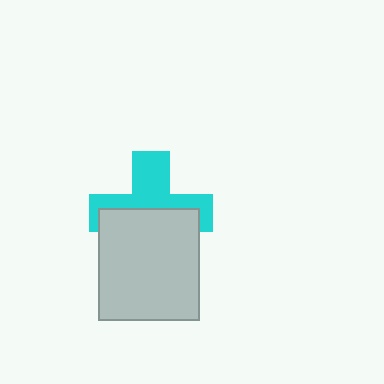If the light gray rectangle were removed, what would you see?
You would see the complete cyan cross.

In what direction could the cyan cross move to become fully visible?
The cyan cross could move up. That would shift it out from behind the light gray rectangle entirely.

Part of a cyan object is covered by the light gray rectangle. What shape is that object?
It is a cross.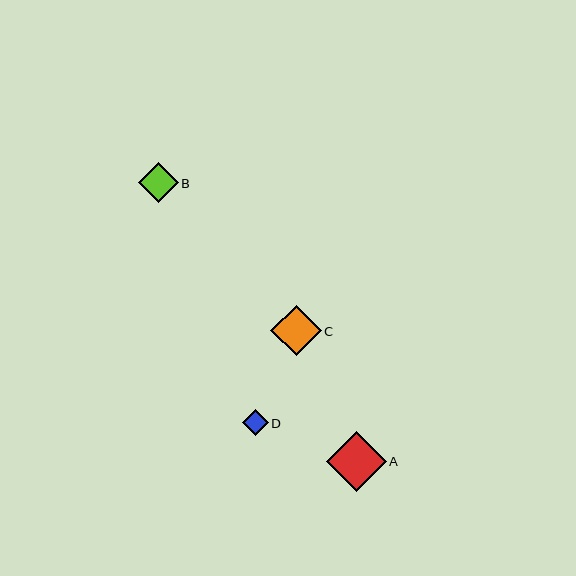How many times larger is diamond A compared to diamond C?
Diamond A is approximately 1.2 times the size of diamond C.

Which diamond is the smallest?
Diamond D is the smallest with a size of approximately 26 pixels.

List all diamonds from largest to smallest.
From largest to smallest: A, C, B, D.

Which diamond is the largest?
Diamond A is the largest with a size of approximately 59 pixels.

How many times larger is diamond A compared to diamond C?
Diamond A is approximately 1.2 times the size of diamond C.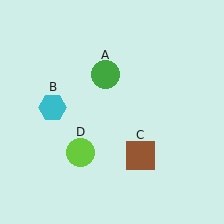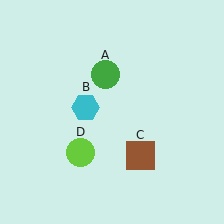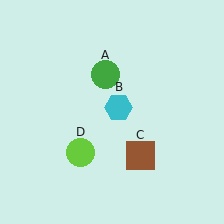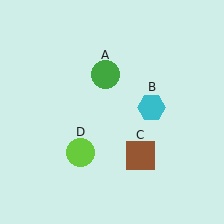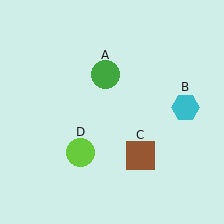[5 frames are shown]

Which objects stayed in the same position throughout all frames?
Green circle (object A) and brown square (object C) and lime circle (object D) remained stationary.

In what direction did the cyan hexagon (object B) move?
The cyan hexagon (object B) moved right.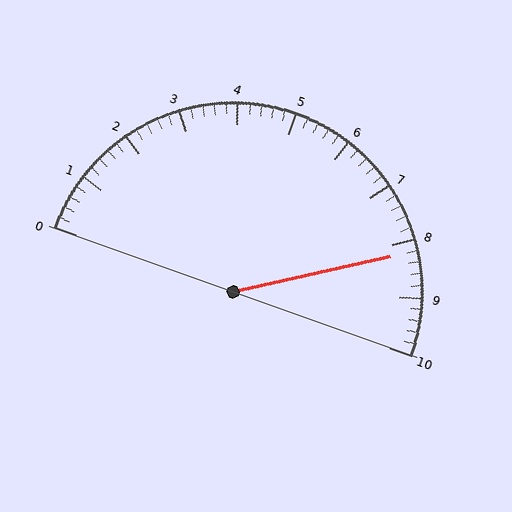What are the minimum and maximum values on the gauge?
The gauge ranges from 0 to 10.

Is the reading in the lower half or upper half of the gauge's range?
The reading is in the upper half of the range (0 to 10).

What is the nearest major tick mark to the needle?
The nearest major tick mark is 8.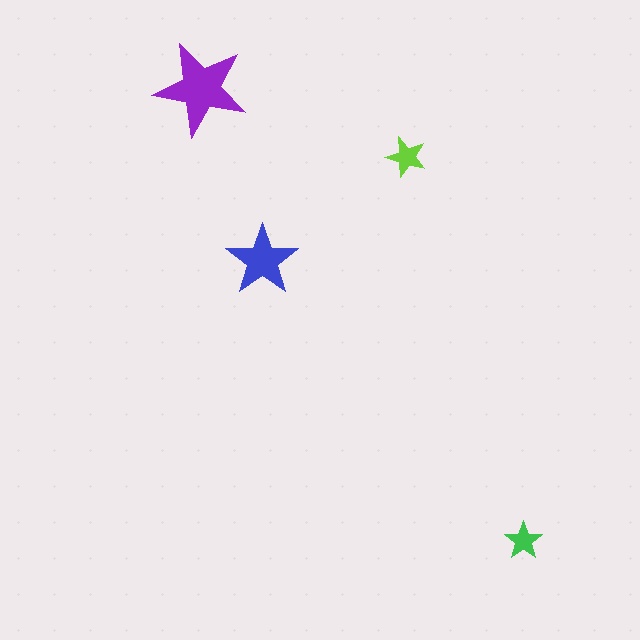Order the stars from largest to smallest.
the purple one, the blue one, the lime one, the green one.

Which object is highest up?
The purple star is topmost.